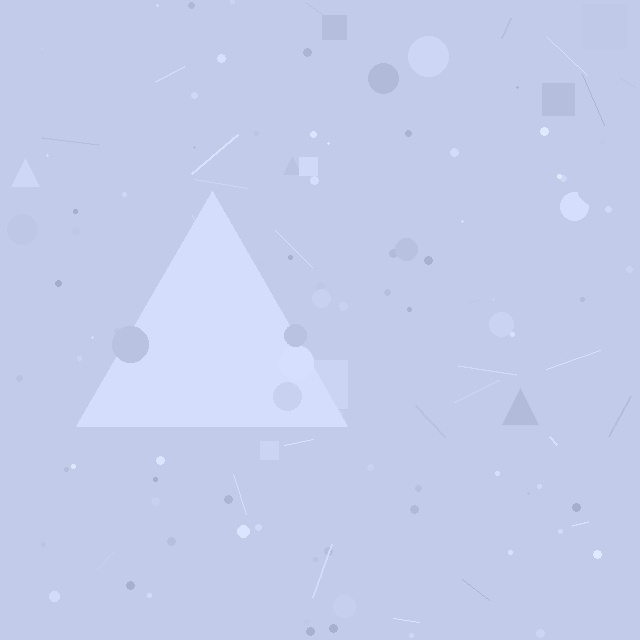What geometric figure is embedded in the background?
A triangle is embedded in the background.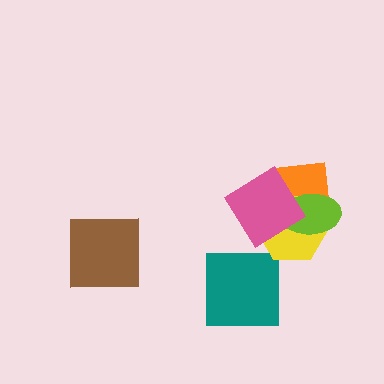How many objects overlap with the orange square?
3 objects overlap with the orange square.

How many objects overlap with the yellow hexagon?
3 objects overlap with the yellow hexagon.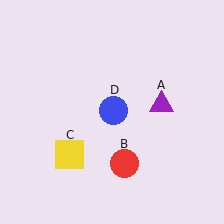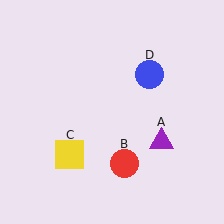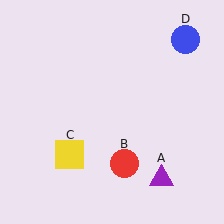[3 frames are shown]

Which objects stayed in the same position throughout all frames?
Red circle (object B) and yellow square (object C) remained stationary.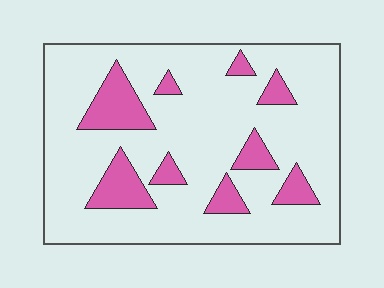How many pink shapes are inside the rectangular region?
9.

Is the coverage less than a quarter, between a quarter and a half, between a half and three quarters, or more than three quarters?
Less than a quarter.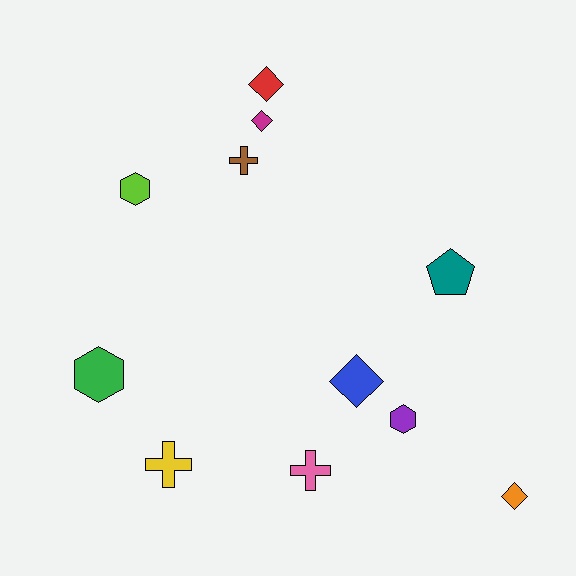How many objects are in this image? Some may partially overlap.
There are 11 objects.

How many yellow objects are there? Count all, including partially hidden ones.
There is 1 yellow object.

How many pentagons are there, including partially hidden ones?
There is 1 pentagon.